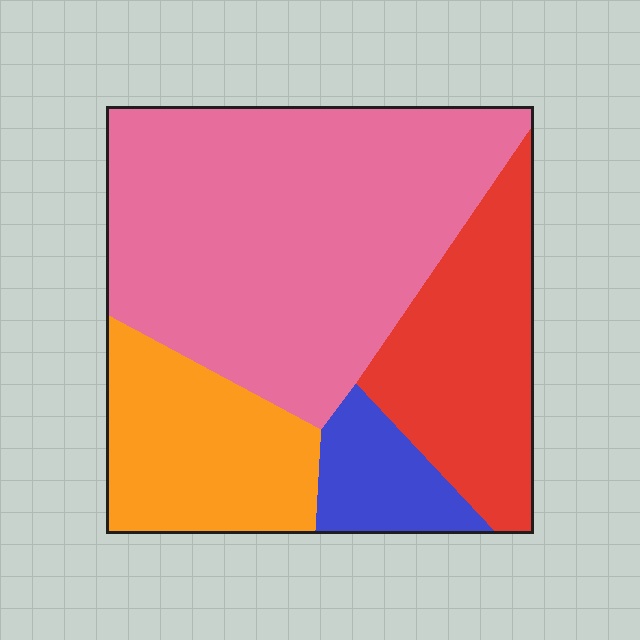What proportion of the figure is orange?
Orange covers 19% of the figure.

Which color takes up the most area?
Pink, at roughly 50%.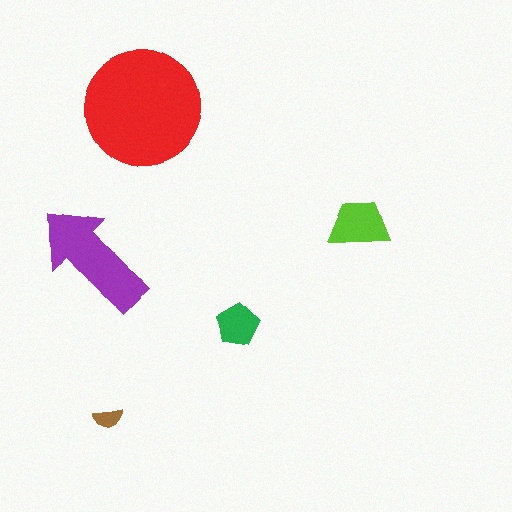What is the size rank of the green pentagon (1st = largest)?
4th.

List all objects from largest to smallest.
The red circle, the purple arrow, the lime trapezoid, the green pentagon, the brown semicircle.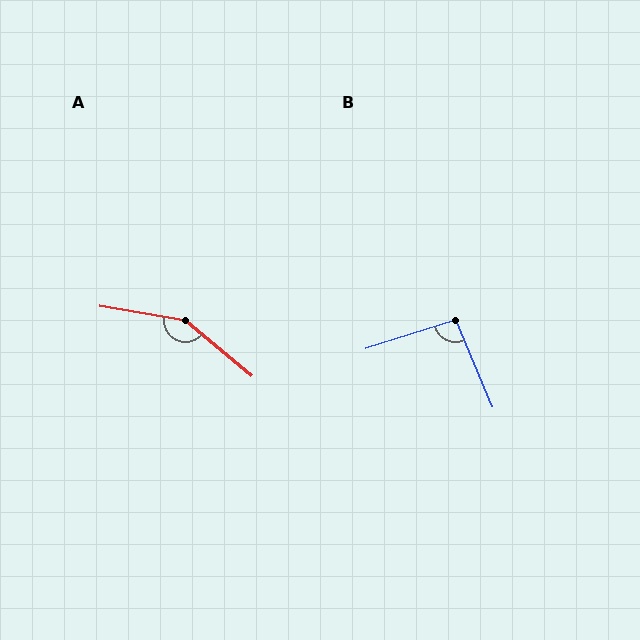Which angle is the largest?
A, at approximately 150 degrees.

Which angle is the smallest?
B, at approximately 95 degrees.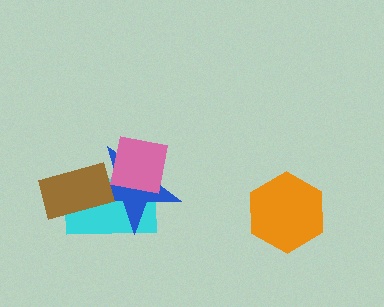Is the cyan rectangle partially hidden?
Yes, it is partially covered by another shape.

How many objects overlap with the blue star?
3 objects overlap with the blue star.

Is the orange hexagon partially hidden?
No, no other shape covers it.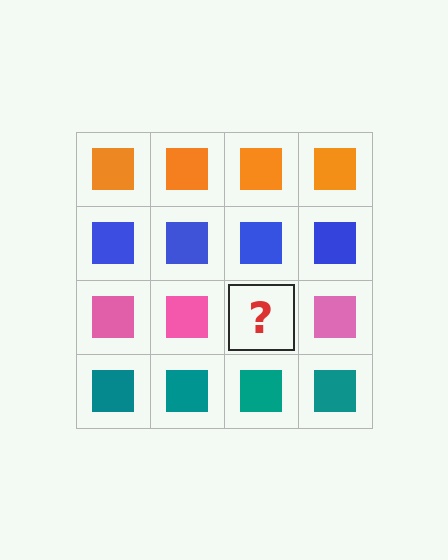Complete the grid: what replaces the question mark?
The question mark should be replaced with a pink square.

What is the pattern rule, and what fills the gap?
The rule is that each row has a consistent color. The gap should be filled with a pink square.